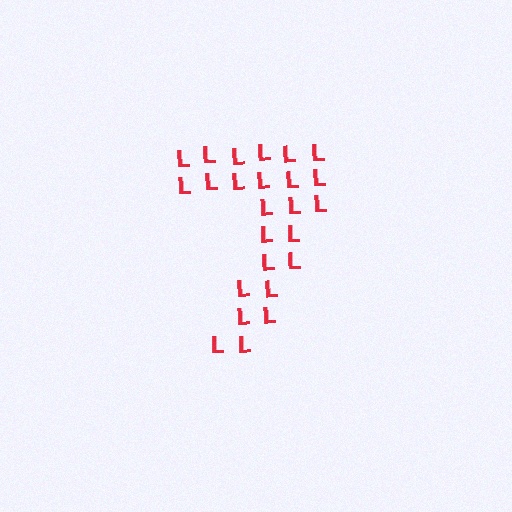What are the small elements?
The small elements are letter L's.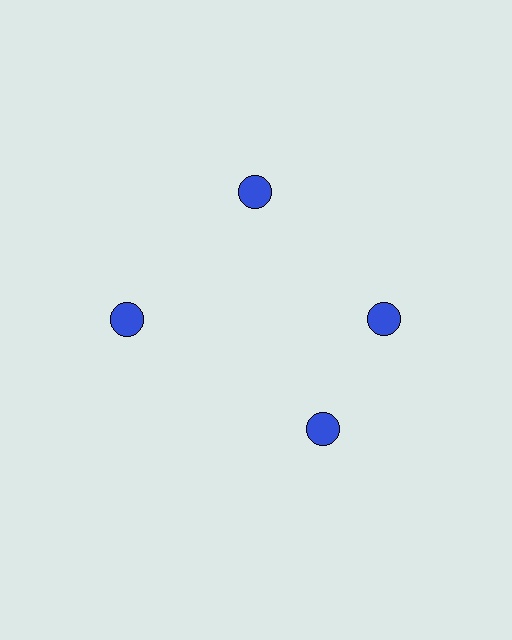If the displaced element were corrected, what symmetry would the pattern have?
It would have 4-fold rotational symmetry — the pattern would map onto itself every 90 degrees.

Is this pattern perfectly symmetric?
No. The 4 blue circles are arranged in a ring, but one element near the 6 o'clock position is rotated out of alignment along the ring, breaking the 4-fold rotational symmetry.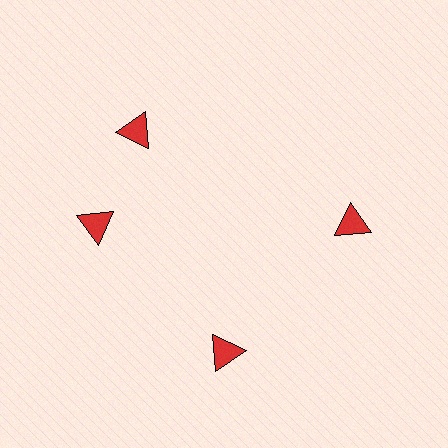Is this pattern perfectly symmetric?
No. The 4 red triangles are arranged in a ring, but one element near the 12 o'clock position is rotated out of alignment along the ring, breaking the 4-fold rotational symmetry.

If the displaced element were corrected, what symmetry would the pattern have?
It would have 4-fold rotational symmetry — the pattern would map onto itself every 90 degrees.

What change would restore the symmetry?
The symmetry would be restored by rotating it back into even spacing with its neighbors so that all 4 triangles sit at equal angles and equal distance from the center.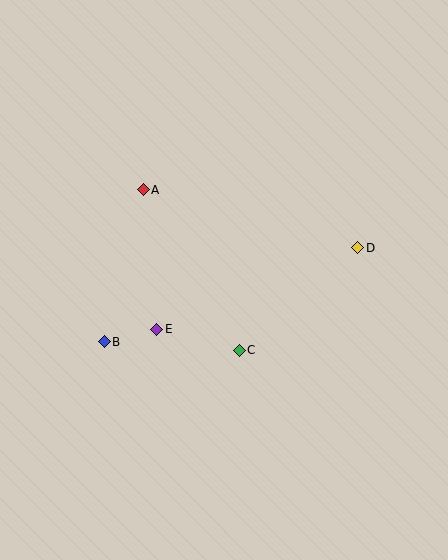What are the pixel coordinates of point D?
Point D is at (358, 248).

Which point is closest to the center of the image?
Point C at (239, 350) is closest to the center.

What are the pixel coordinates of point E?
Point E is at (157, 329).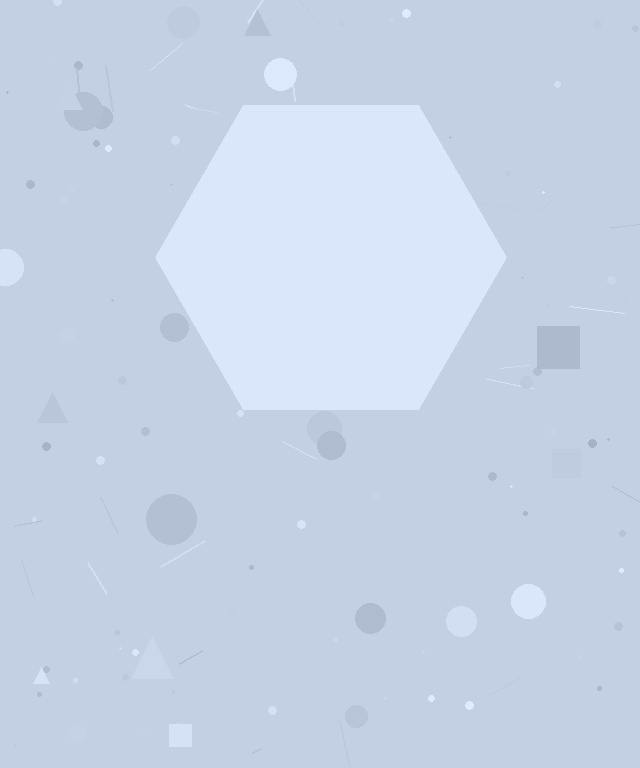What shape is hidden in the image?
A hexagon is hidden in the image.